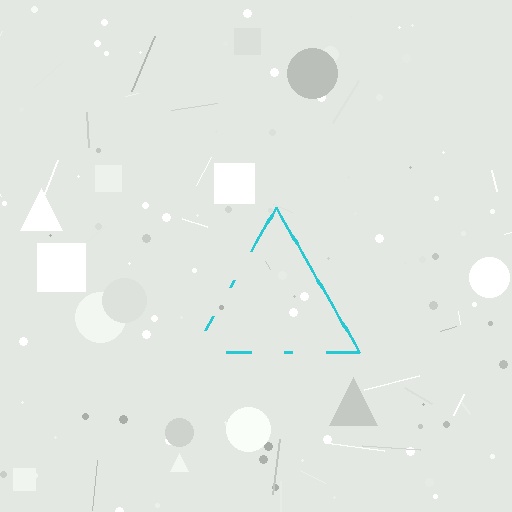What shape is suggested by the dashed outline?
The dashed outline suggests a triangle.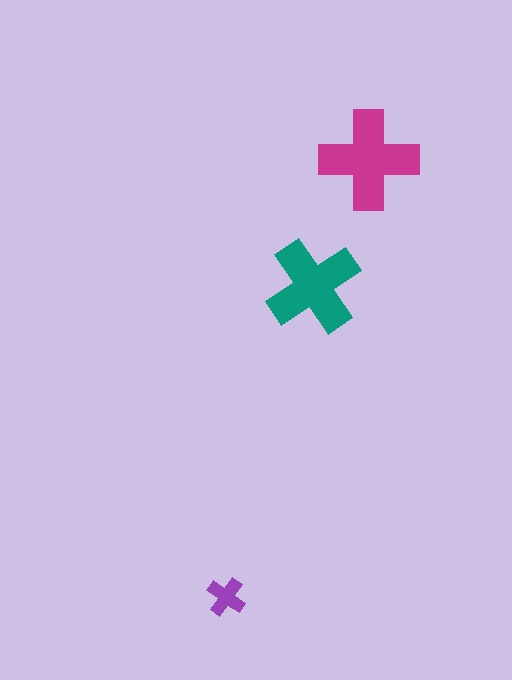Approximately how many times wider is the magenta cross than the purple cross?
About 2.5 times wider.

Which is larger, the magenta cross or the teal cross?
The magenta one.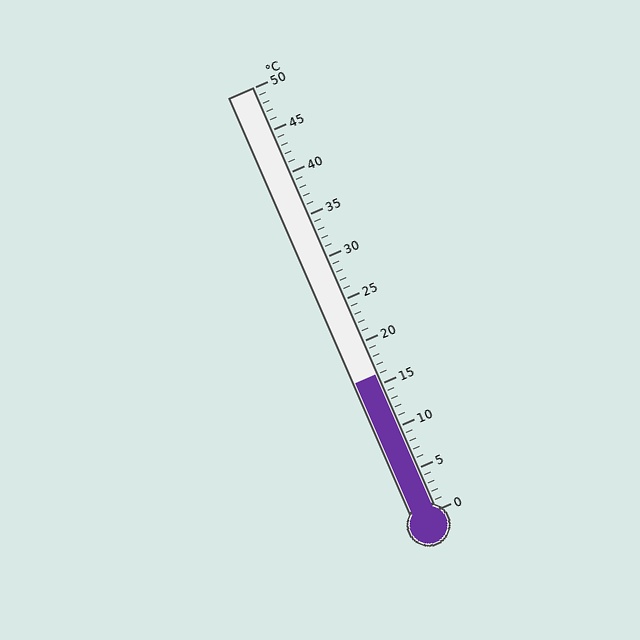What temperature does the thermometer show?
The thermometer shows approximately 16°C.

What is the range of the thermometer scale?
The thermometer scale ranges from 0°C to 50°C.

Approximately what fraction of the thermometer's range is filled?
The thermometer is filled to approximately 30% of its range.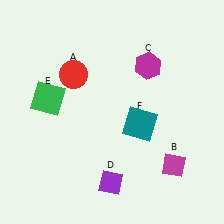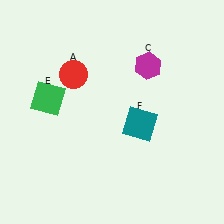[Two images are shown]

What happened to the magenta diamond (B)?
The magenta diamond (B) was removed in Image 2. It was in the bottom-right area of Image 1.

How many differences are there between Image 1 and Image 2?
There are 2 differences between the two images.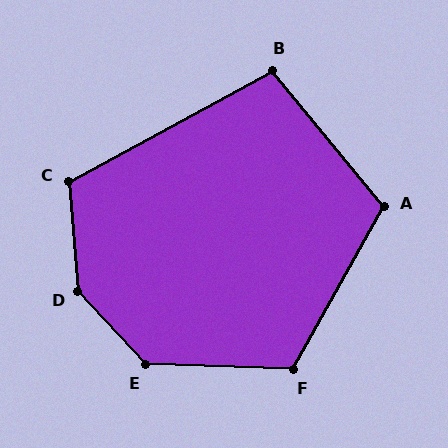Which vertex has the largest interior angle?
D, at approximately 142 degrees.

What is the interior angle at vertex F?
Approximately 117 degrees (obtuse).